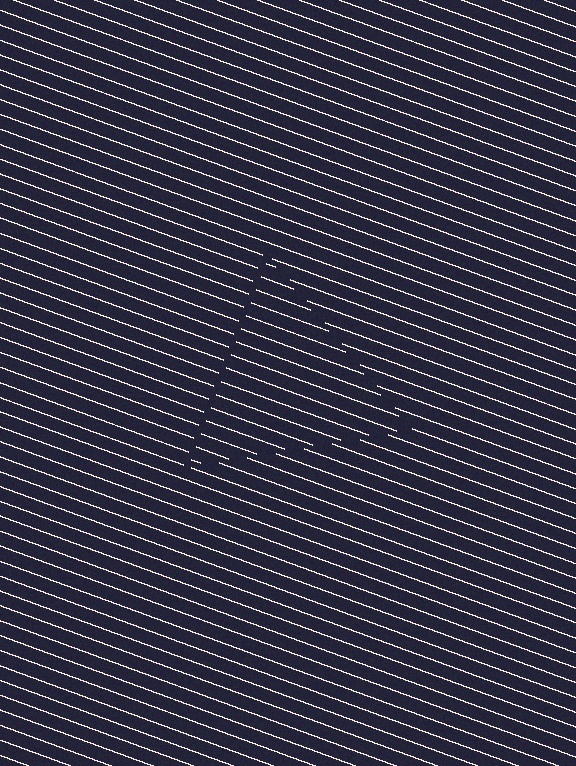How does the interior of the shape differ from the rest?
The interior of the shape contains the same grating, shifted by half a period — the contour is defined by the phase discontinuity where line-ends from the inner and outer gratings abut.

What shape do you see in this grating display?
An illusory triangle. The interior of the shape contains the same grating, shifted by half a period — the contour is defined by the phase discontinuity where line-ends from the inner and outer gratings abut.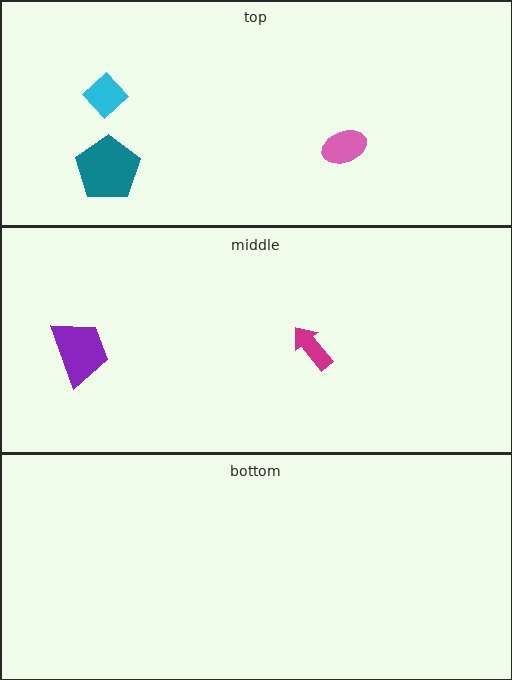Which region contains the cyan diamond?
The top region.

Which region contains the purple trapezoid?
The middle region.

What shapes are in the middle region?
The magenta arrow, the purple trapezoid.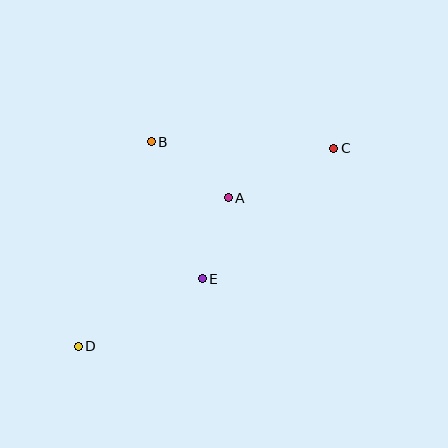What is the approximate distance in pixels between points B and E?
The distance between B and E is approximately 146 pixels.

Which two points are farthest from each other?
Points C and D are farthest from each other.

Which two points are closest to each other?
Points A and E are closest to each other.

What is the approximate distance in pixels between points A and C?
The distance between A and C is approximately 117 pixels.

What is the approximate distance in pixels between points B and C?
The distance between B and C is approximately 183 pixels.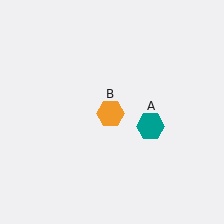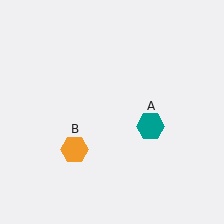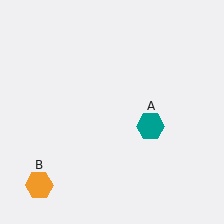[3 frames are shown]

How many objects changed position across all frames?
1 object changed position: orange hexagon (object B).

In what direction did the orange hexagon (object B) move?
The orange hexagon (object B) moved down and to the left.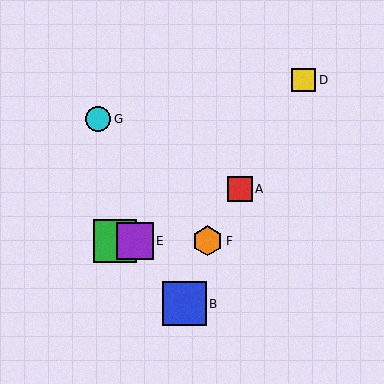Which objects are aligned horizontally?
Objects C, E, F are aligned horizontally.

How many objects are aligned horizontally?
3 objects (C, E, F) are aligned horizontally.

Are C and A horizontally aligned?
No, C is at y≈241 and A is at y≈189.